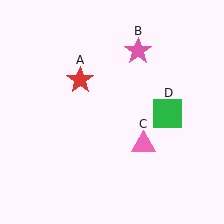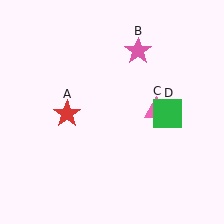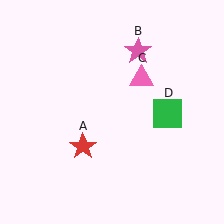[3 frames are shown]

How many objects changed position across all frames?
2 objects changed position: red star (object A), pink triangle (object C).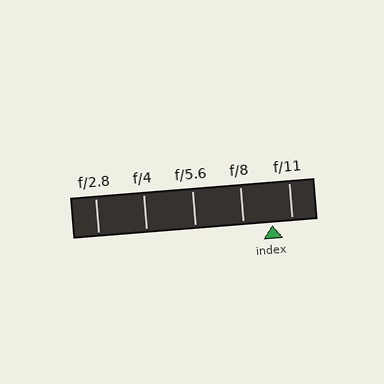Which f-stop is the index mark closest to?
The index mark is closest to f/11.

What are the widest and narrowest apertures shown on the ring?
The widest aperture shown is f/2.8 and the narrowest is f/11.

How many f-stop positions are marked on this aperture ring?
There are 5 f-stop positions marked.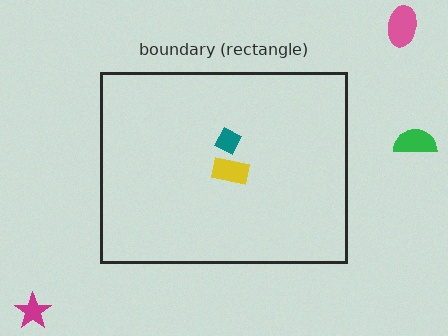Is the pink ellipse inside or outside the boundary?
Outside.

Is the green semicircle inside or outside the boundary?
Outside.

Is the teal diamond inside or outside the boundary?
Inside.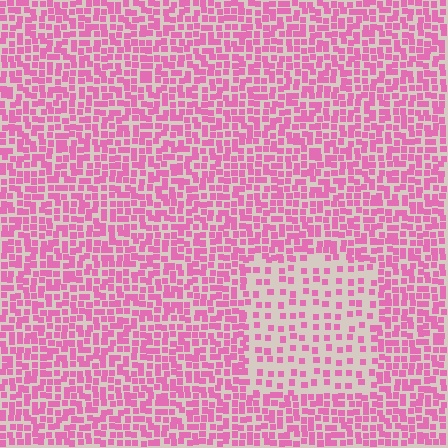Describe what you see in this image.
The image contains small pink elements arranged at two different densities. A rectangle-shaped region is visible where the elements are less densely packed than the surrounding area.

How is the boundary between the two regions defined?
The boundary is defined by a change in element density (approximately 2.2x ratio). All elements are the same color, size, and shape.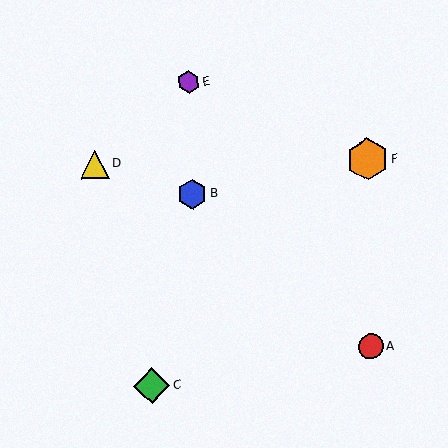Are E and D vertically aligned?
No, E is at x≈189 and D is at x≈95.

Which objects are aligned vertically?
Objects B, E are aligned vertically.